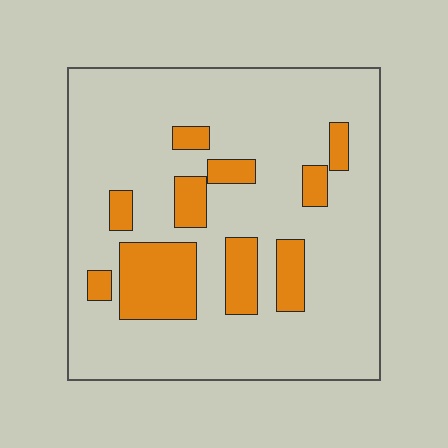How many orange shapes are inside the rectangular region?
10.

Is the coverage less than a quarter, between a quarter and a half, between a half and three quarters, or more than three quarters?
Less than a quarter.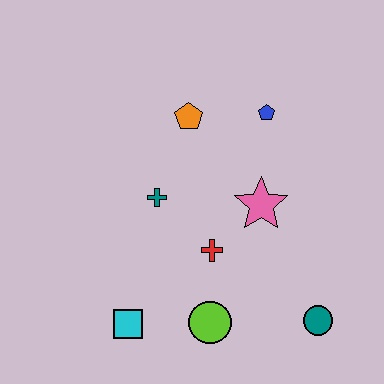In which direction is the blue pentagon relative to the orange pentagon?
The blue pentagon is to the right of the orange pentagon.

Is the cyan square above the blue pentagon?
No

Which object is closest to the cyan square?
The lime circle is closest to the cyan square.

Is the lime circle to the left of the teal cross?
No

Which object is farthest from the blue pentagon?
The cyan square is farthest from the blue pentagon.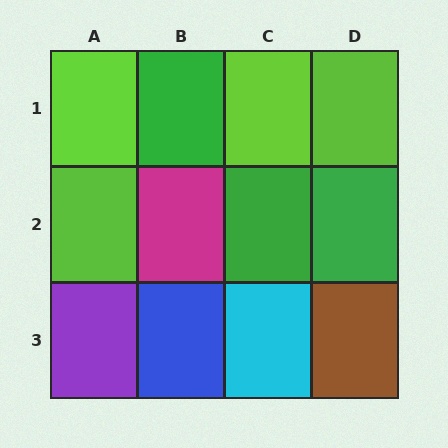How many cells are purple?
1 cell is purple.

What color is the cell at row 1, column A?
Lime.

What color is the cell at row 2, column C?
Green.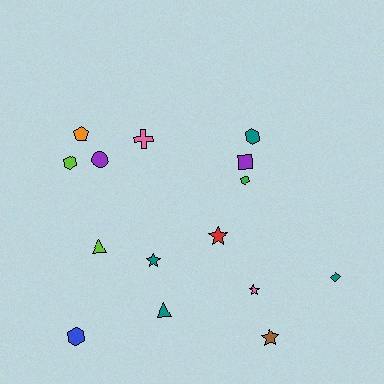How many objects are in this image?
There are 15 objects.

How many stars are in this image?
There are 4 stars.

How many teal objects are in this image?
There are 4 teal objects.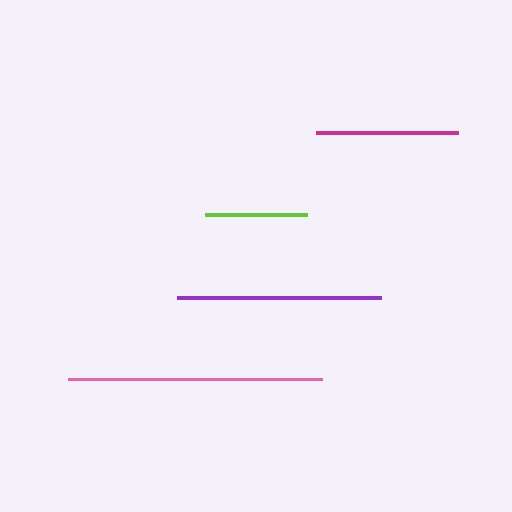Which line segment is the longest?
The pink line is the longest at approximately 254 pixels.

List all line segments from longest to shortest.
From longest to shortest: pink, purple, magenta, lime.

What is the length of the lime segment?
The lime segment is approximately 102 pixels long.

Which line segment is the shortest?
The lime line is the shortest at approximately 102 pixels.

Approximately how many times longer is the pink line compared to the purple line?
The pink line is approximately 1.2 times the length of the purple line.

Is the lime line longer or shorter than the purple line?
The purple line is longer than the lime line.